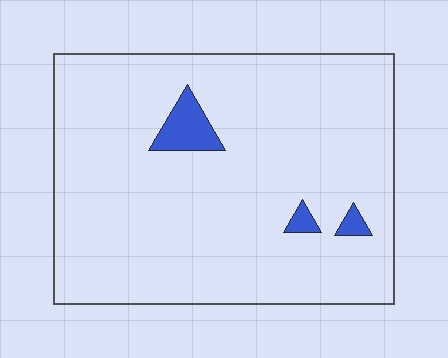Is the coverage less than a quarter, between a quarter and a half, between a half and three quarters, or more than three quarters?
Less than a quarter.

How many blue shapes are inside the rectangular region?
3.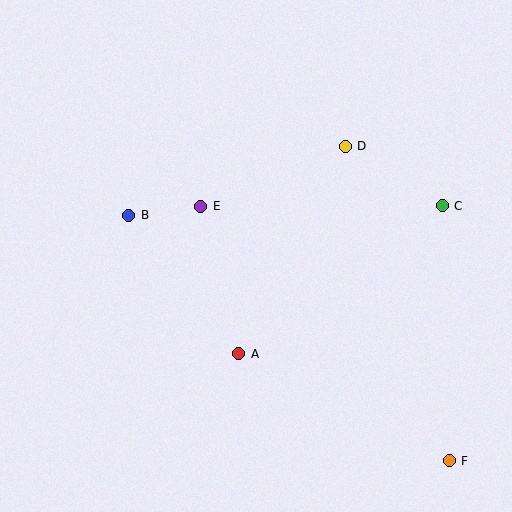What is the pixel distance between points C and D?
The distance between C and D is 114 pixels.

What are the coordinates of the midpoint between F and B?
The midpoint between F and B is at (289, 338).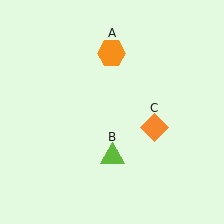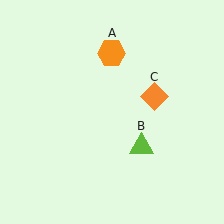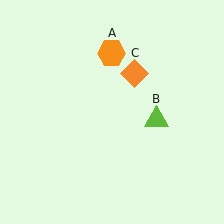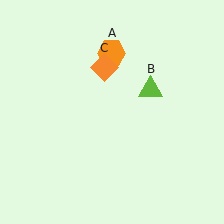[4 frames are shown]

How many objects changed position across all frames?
2 objects changed position: lime triangle (object B), orange diamond (object C).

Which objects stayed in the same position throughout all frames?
Orange hexagon (object A) remained stationary.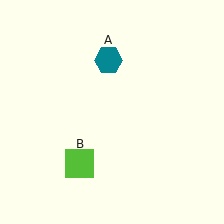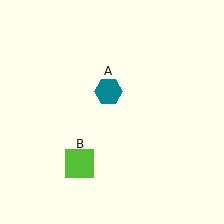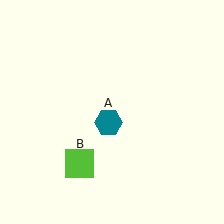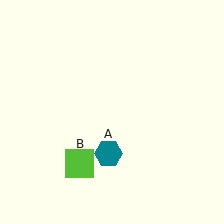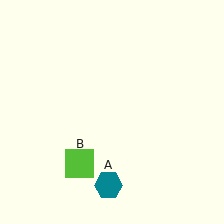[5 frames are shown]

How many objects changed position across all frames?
1 object changed position: teal hexagon (object A).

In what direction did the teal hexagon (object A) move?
The teal hexagon (object A) moved down.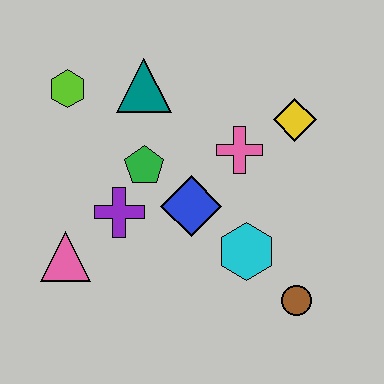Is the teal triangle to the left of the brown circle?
Yes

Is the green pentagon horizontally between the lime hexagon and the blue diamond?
Yes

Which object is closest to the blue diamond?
The green pentagon is closest to the blue diamond.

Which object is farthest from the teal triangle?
The brown circle is farthest from the teal triangle.